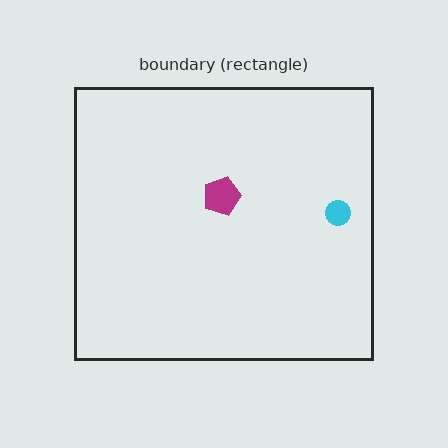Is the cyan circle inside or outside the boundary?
Inside.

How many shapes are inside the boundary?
2 inside, 0 outside.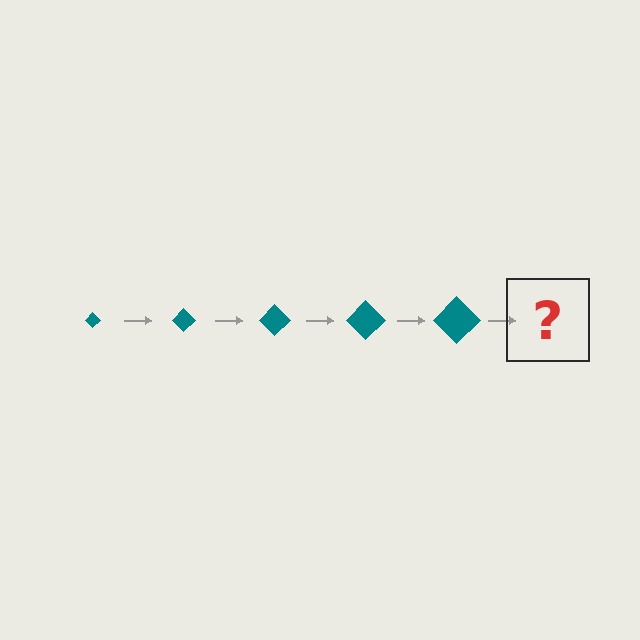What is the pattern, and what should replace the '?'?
The pattern is that the diamond gets progressively larger each step. The '?' should be a teal diamond, larger than the previous one.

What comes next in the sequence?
The next element should be a teal diamond, larger than the previous one.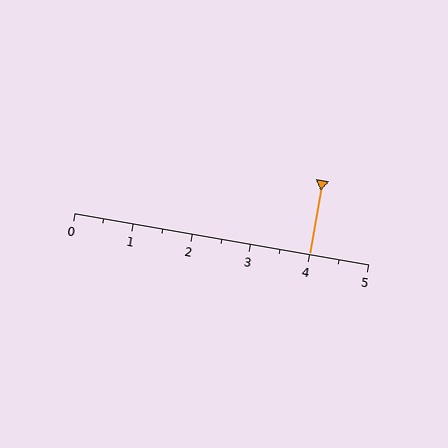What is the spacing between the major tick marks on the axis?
The major ticks are spaced 1 apart.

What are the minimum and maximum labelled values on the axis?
The axis runs from 0 to 5.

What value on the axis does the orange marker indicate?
The marker indicates approximately 4.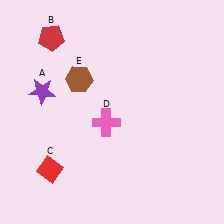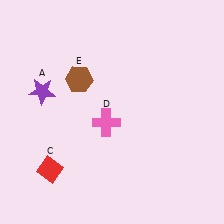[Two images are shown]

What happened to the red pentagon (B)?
The red pentagon (B) was removed in Image 2. It was in the top-left area of Image 1.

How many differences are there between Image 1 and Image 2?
There is 1 difference between the two images.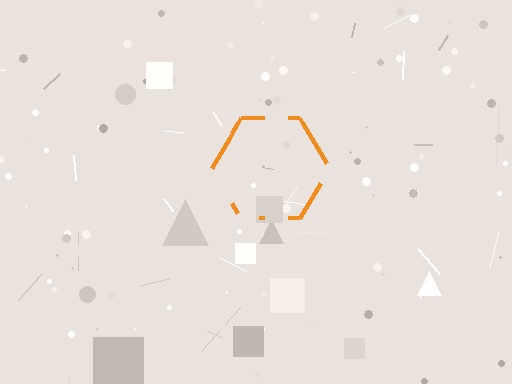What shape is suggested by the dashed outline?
The dashed outline suggests a hexagon.